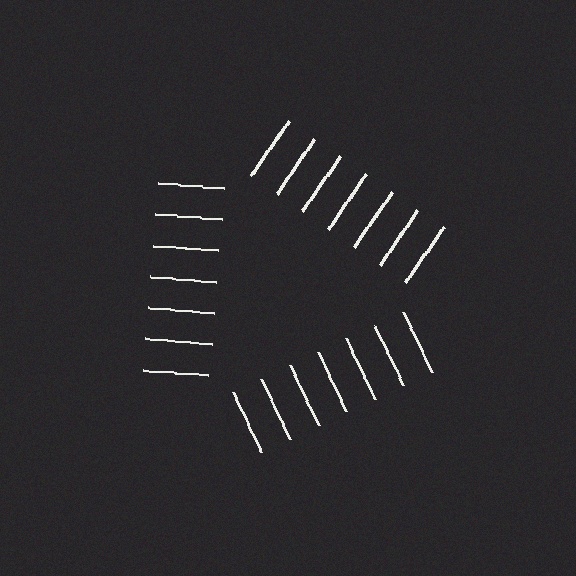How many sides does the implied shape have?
3 sides — the line-ends trace a triangle.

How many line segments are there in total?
21 — 7 along each of the 3 edges.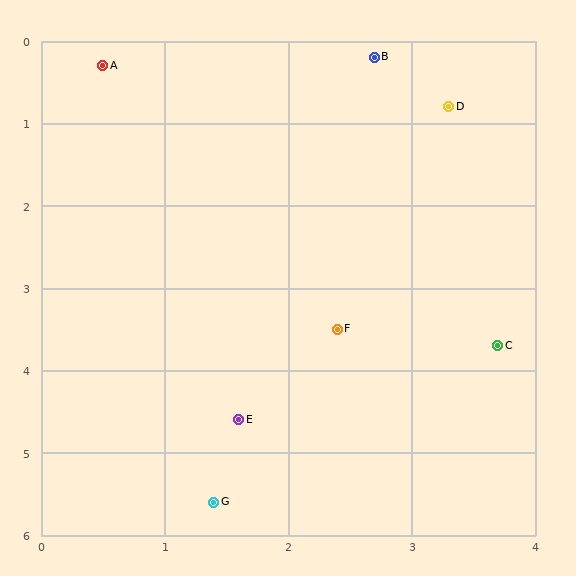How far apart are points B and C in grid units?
Points B and C are about 3.6 grid units apart.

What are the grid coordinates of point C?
Point C is at approximately (3.7, 3.7).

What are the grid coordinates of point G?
Point G is at approximately (1.4, 5.6).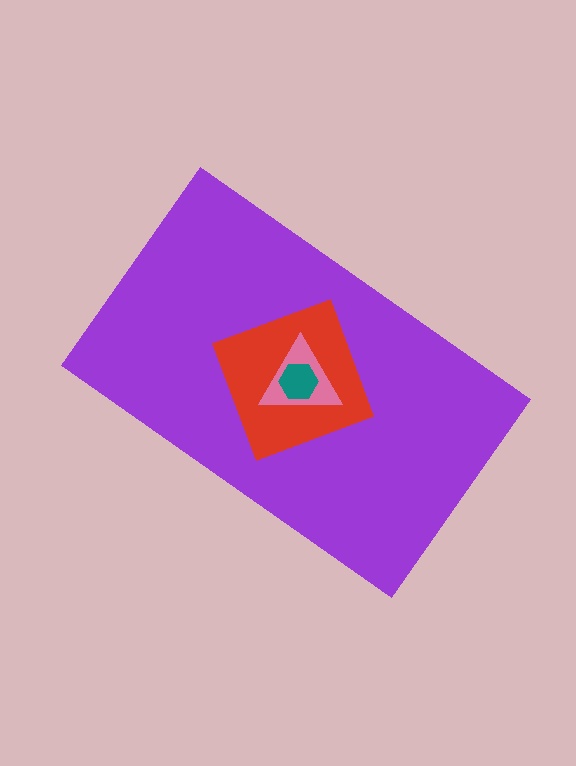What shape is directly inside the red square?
The pink triangle.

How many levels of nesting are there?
4.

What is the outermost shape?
The purple rectangle.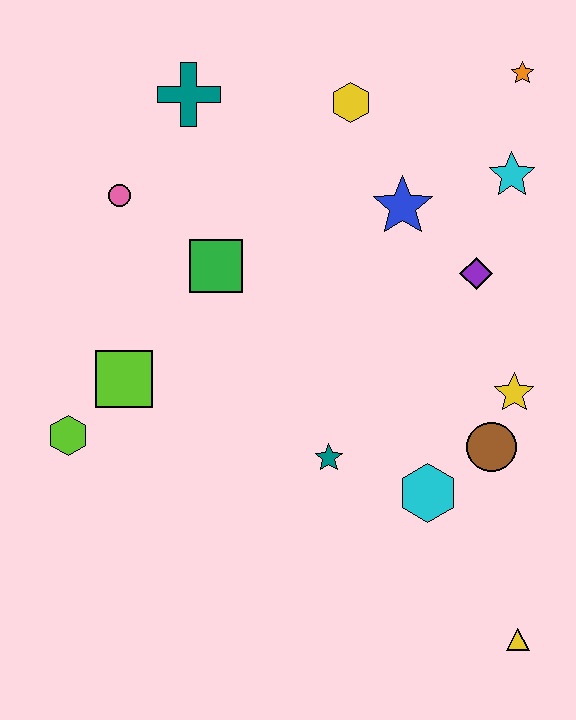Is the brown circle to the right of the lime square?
Yes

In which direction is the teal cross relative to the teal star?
The teal cross is above the teal star.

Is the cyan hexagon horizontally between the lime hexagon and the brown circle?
Yes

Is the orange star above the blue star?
Yes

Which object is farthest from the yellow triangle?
The teal cross is farthest from the yellow triangle.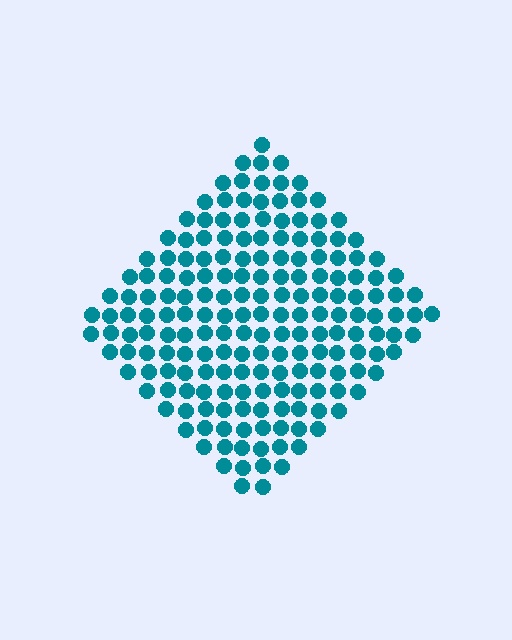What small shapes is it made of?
It is made of small circles.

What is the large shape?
The large shape is a diamond.